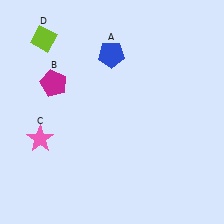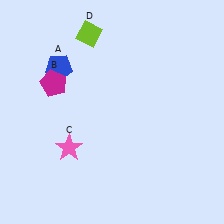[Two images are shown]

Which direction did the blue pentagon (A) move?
The blue pentagon (A) moved left.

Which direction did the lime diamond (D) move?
The lime diamond (D) moved right.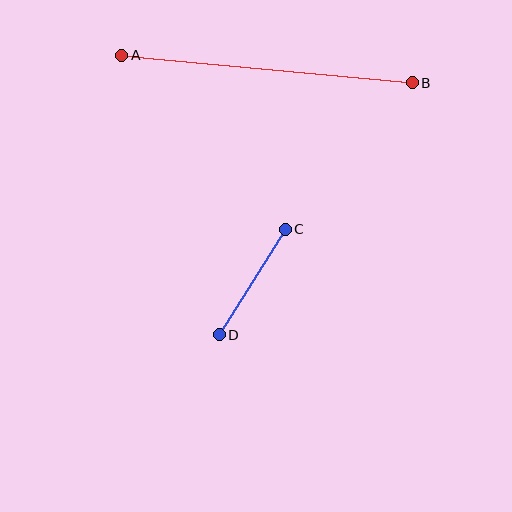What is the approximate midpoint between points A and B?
The midpoint is at approximately (267, 69) pixels.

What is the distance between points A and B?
The distance is approximately 292 pixels.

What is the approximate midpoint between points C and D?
The midpoint is at approximately (252, 282) pixels.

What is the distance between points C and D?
The distance is approximately 124 pixels.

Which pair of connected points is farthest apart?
Points A and B are farthest apart.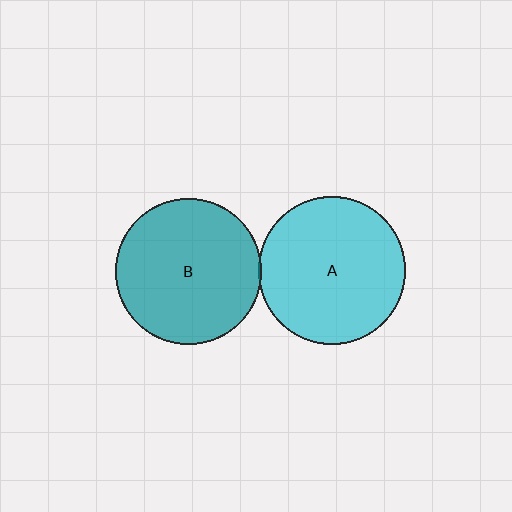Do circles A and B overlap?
Yes.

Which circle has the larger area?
Circle A (cyan).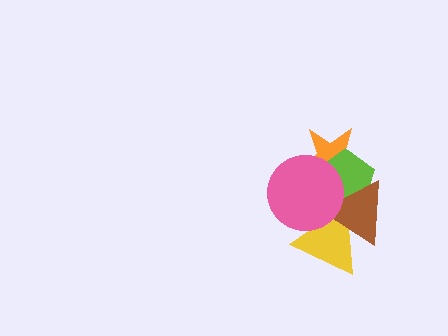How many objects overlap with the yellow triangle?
3 objects overlap with the yellow triangle.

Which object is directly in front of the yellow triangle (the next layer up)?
The lime pentagon is directly in front of the yellow triangle.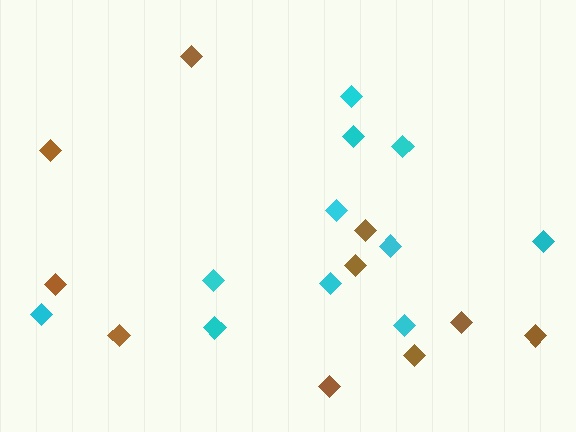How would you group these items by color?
There are 2 groups: one group of cyan diamonds (11) and one group of brown diamonds (10).